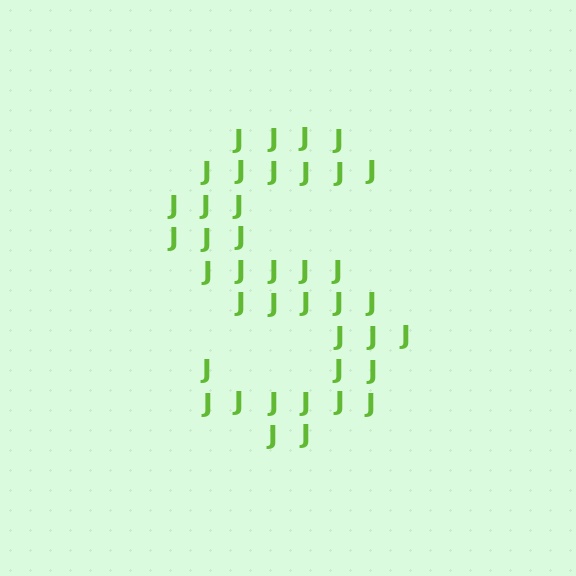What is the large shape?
The large shape is the letter S.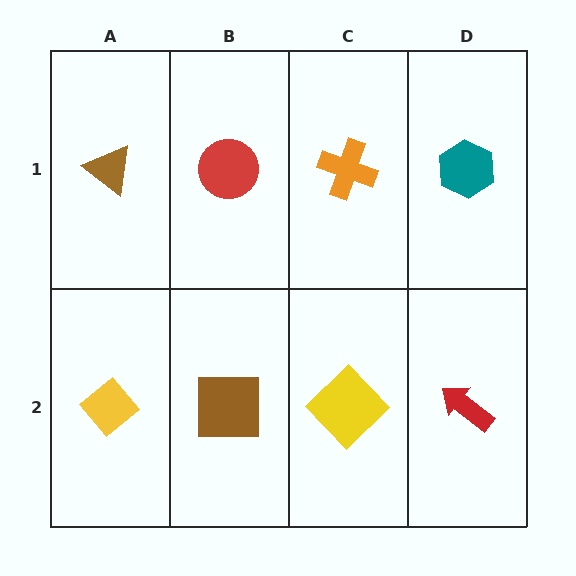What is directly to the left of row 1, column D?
An orange cross.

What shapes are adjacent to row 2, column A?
A brown triangle (row 1, column A), a brown square (row 2, column B).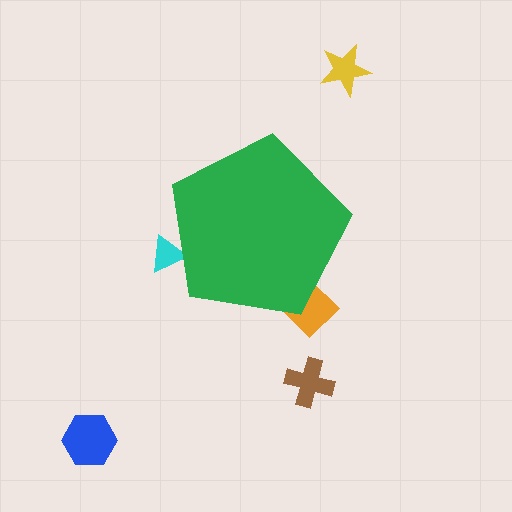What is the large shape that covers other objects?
A green pentagon.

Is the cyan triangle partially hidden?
Yes, the cyan triangle is partially hidden behind the green pentagon.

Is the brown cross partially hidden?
No, the brown cross is fully visible.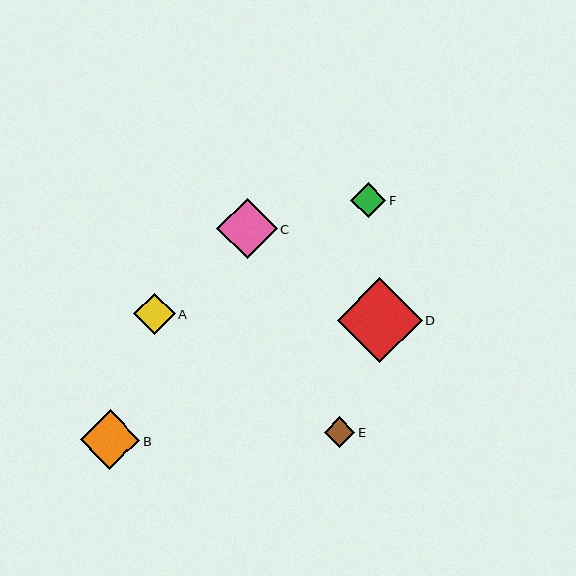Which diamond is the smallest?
Diamond E is the smallest with a size of approximately 31 pixels.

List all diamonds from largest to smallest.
From largest to smallest: D, C, B, A, F, E.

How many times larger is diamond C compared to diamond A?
Diamond C is approximately 1.5 times the size of diamond A.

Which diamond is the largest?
Diamond D is the largest with a size of approximately 85 pixels.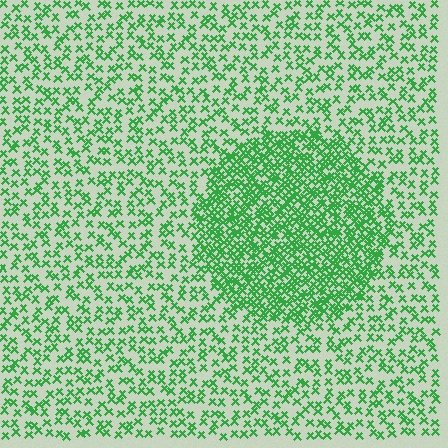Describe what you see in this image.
The image contains small green elements arranged at two different densities. A circle-shaped region is visible where the elements are more densely packed than the surrounding area.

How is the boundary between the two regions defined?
The boundary is defined by a change in element density (approximately 2.3x ratio). All elements are the same color, size, and shape.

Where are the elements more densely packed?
The elements are more densely packed inside the circle boundary.